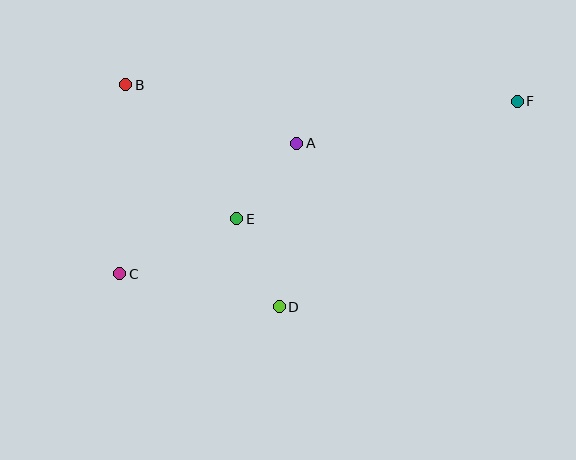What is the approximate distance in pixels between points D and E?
The distance between D and E is approximately 98 pixels.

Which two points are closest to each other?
Points A and E are closest to each other.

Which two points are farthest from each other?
Points C and F are farthest from each other.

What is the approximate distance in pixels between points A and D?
The distance between A and D is approximately 164 pixels.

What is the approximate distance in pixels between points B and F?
The distance between B and F is approximately 392 pixels.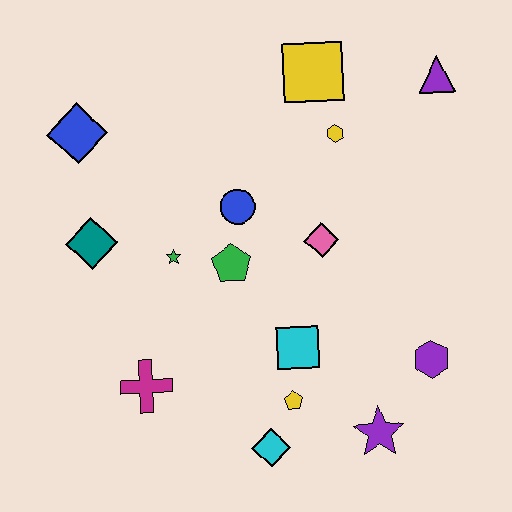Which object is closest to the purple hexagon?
The purple star is closest to the purple hexagon.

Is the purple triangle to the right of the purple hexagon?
Yes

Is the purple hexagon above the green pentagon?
No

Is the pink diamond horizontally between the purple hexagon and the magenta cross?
Yes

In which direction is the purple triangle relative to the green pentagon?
The purple triangle is to the right of the green pentagon.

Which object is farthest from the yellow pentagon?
The purple triangle is farthest from the yellow pentagon.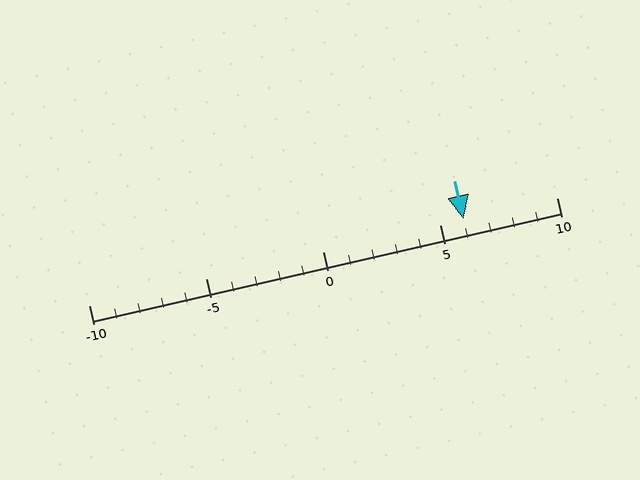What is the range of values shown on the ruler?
The ruler shows values from -10 to 10.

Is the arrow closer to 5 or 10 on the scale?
The arrow is closer to 5.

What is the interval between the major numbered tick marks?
The major tick marks are spaced 5 units apart.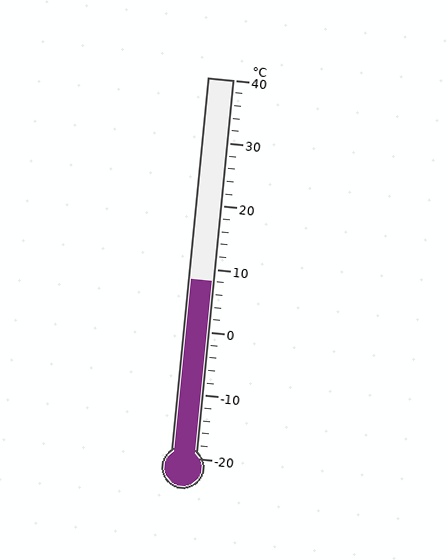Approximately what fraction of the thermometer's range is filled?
The thermometer is filled to approximately 45% of its range.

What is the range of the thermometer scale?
The thermometer scale ranges from -20°C to 40°C.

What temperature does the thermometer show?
The thermometer shows approximately 8°C.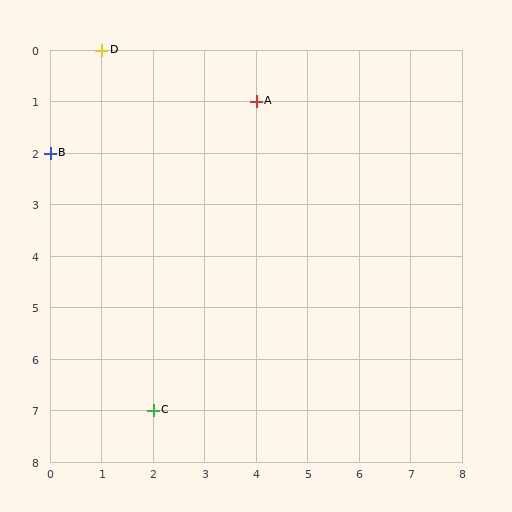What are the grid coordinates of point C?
Point C is at grid coordinates (2, 7).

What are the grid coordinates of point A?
Point A is at grid coordinates (4, 1).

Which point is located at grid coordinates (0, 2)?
Point B is at (0, 2).